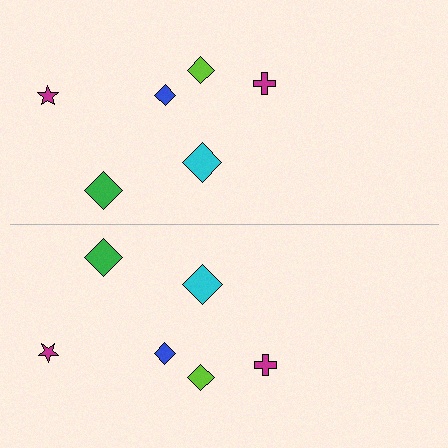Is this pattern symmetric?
Yes, this pattern has bilateral (reflection) symmetry.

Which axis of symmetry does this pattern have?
The pattern has a horizontal axis of symmetry running through the center of the image.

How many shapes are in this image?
There are 12 shapes in this image.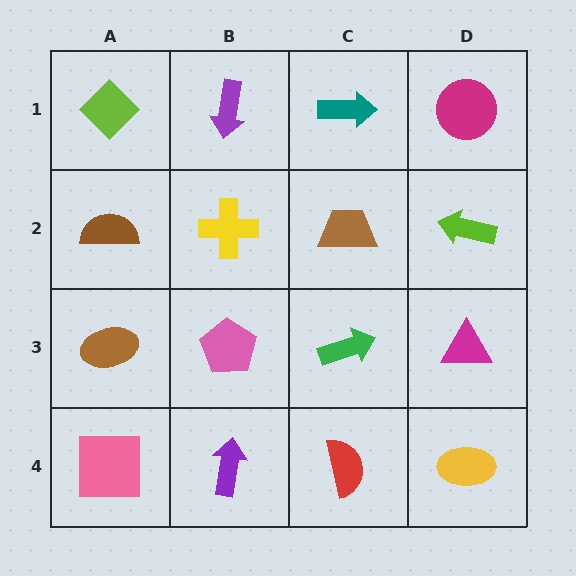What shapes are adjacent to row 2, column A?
A lime diamond (row 1, column A), a brown ellipse (row 3, column A), a yellow cross (row 2, column B).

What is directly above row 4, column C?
A green arrow.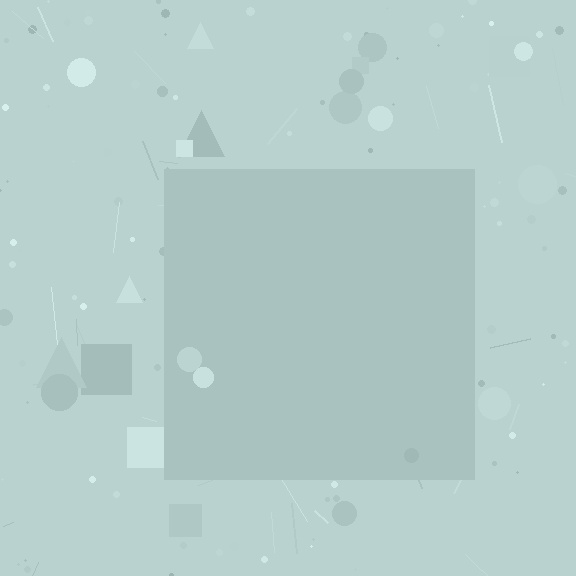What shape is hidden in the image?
A square is hidden in the image.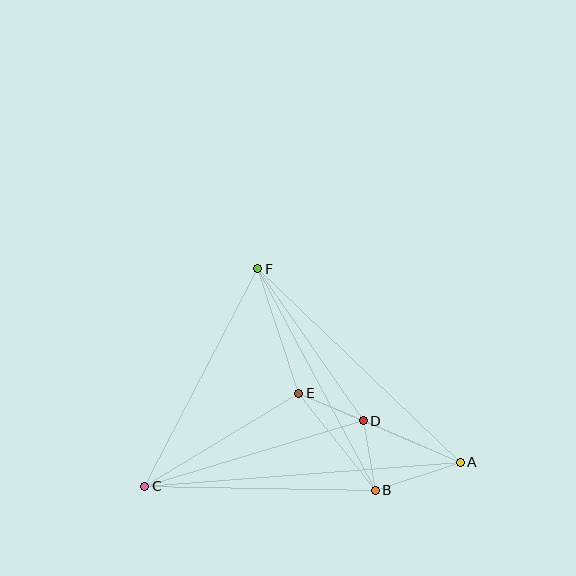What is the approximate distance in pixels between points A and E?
The distance between A and E is approximately 176 pixels.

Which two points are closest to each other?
Points D and E are closest to each other.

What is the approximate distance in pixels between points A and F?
The distance between A and F is approximately 281 pixels.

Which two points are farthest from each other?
Points A and C are farthest from each other.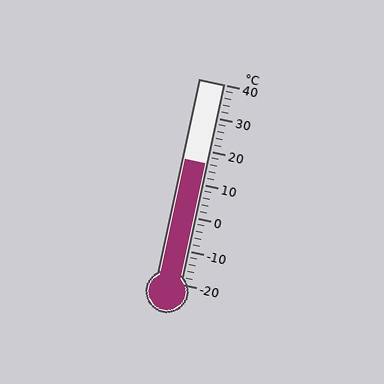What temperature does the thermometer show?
The thermometer shows approximately 16°C.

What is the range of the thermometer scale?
The thermometer scale ranges from -20°C to 40°C.